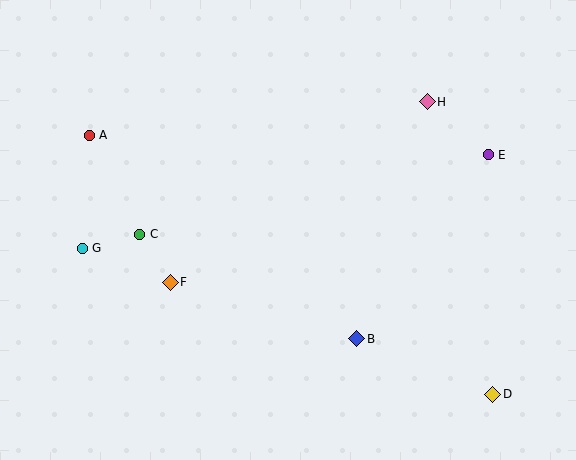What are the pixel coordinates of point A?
Point A is at (89, 135).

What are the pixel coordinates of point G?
Point G is at (82, 248).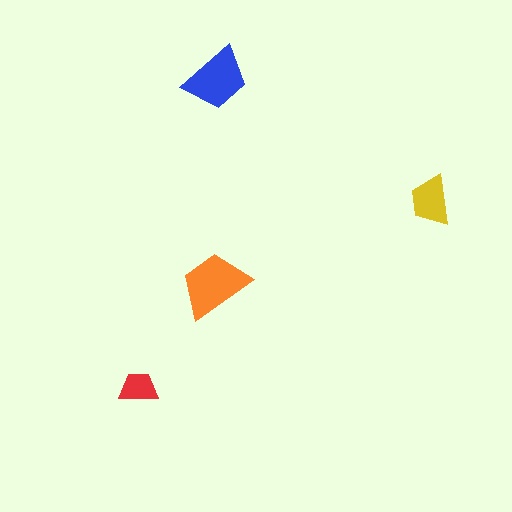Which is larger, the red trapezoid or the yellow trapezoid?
The yellow one.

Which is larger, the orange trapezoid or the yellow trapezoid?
The orange one.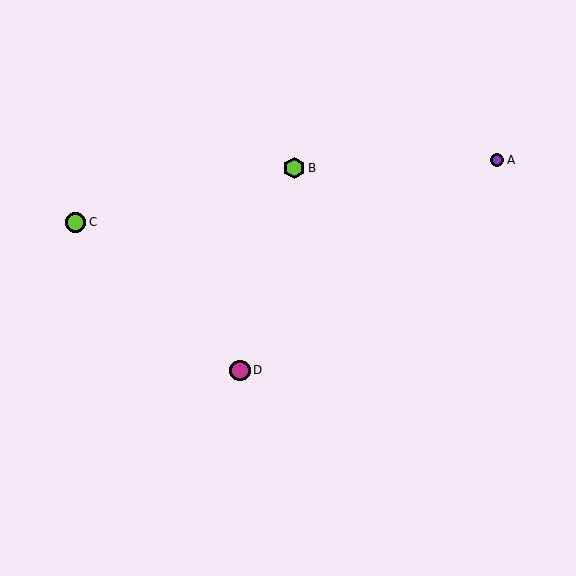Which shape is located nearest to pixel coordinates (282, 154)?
The lime hexagon (labeled B) at (294, 168) is nearest to that location.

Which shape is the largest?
The lime hexagon (labeled B) is the largest.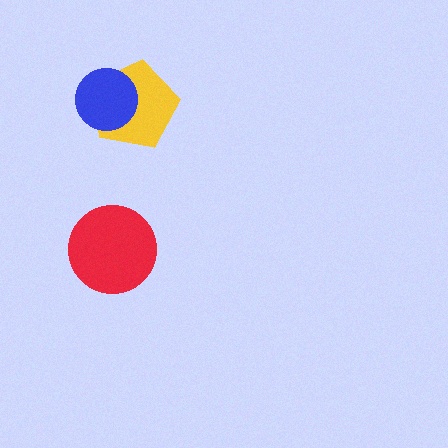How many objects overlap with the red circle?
0 objects overlap with the red circle.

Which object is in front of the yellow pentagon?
The blue circle is in front of the yellow pentagon.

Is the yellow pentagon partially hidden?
Yes, it is partially covered by another shape.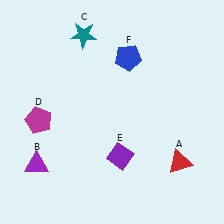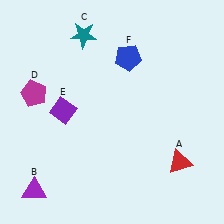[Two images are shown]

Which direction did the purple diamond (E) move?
The purple diamond (E) moved left.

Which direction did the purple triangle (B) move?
The purple triangle (B) moved down.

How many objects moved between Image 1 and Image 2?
3 objects moved between the two images.